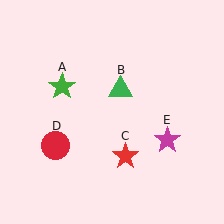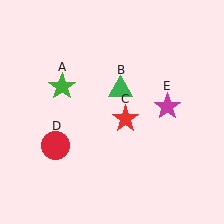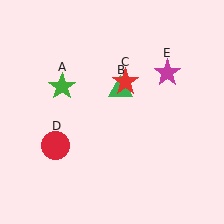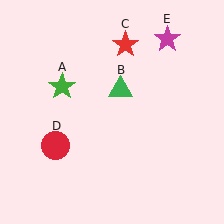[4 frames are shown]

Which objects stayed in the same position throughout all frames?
Green star (object A) and green triangle (object B) and red circle (object D) remained stationary.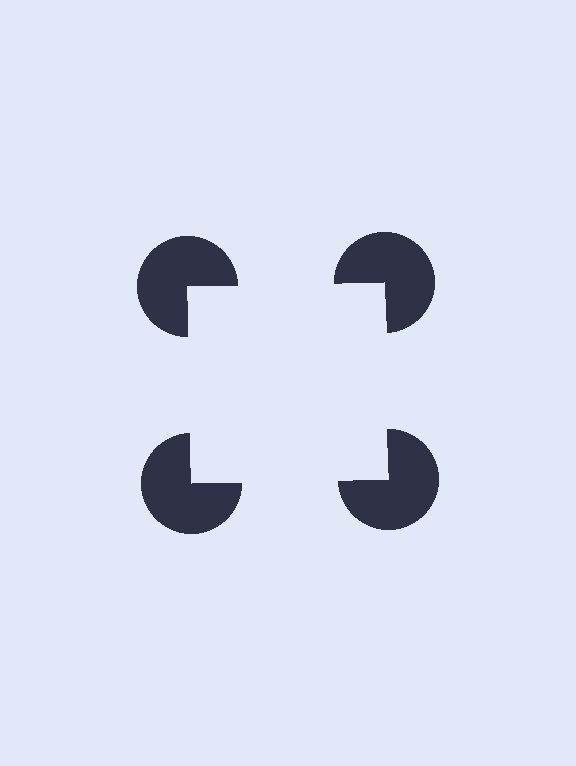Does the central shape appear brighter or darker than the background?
It typically appears slightly brighter than the background, even though no actual brightness change is drawn.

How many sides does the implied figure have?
4 sides.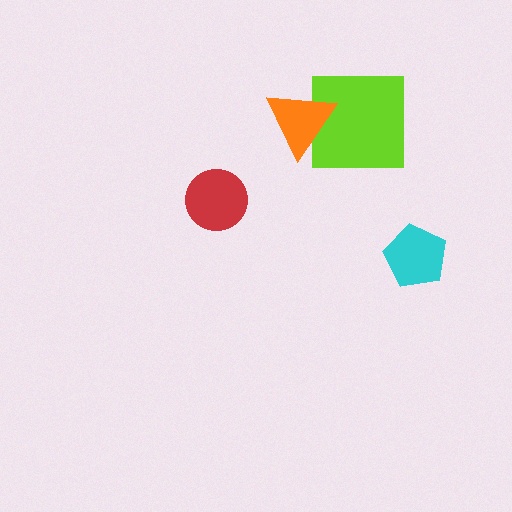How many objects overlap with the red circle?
0 objects overlap with the red circle.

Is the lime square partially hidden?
Yes, it is partially covered by another shape.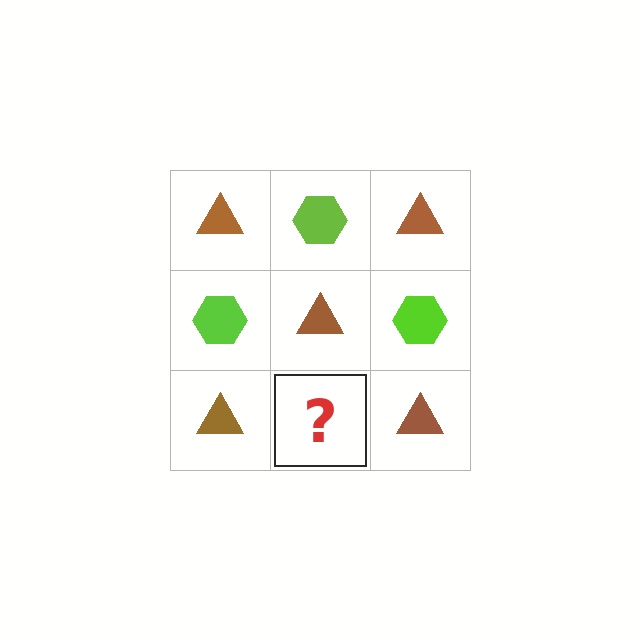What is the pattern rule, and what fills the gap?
The rule is that it alternates brown triangle and lime hexagon in a checkerboard pattern. The gap should be filled with a lime hexagon.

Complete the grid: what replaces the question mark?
The question mark should be replaced with a lime hexagon.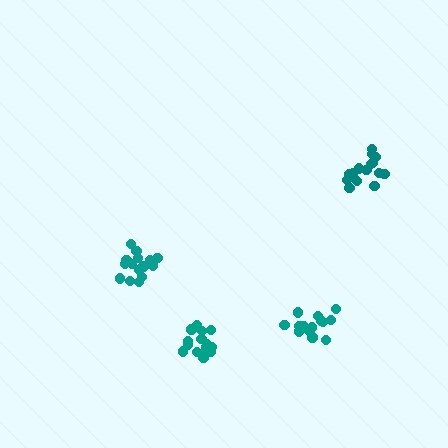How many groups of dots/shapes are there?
There are 4 groups.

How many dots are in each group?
Group 1: 15 dots, Group 2: 14 dots, Group 3: 17 dots, Group 4: 15 dots (61 total).